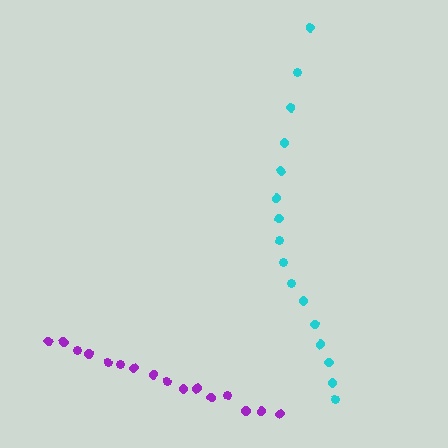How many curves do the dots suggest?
There are 2 distinct paths.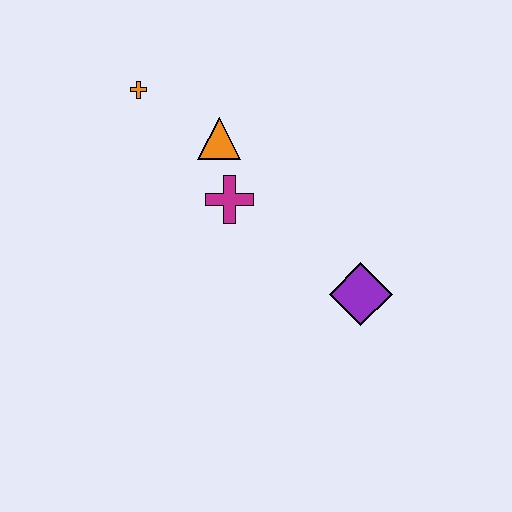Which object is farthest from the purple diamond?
The orange cross is farthest from the purple diamond.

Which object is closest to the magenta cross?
The orange triangle is closest to the magenta cross.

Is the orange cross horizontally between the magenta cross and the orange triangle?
No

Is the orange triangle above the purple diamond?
Yes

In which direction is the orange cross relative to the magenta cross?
The orange cross is above the magenta cross.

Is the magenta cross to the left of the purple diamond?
Yes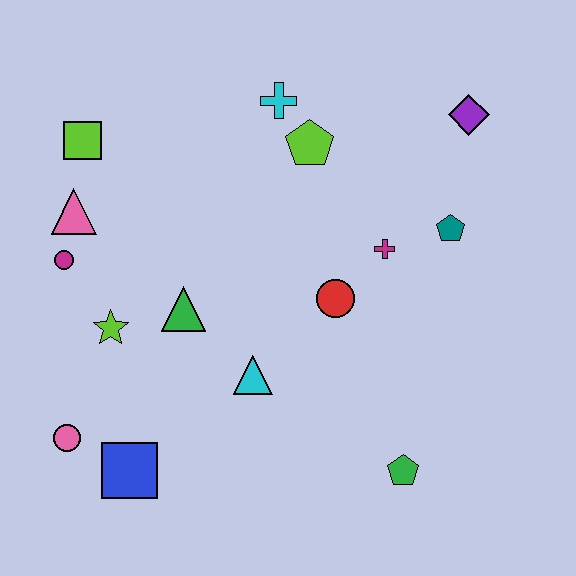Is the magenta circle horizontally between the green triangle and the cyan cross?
No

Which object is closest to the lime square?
The pink triangle is closest to the lime square.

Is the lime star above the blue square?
Yes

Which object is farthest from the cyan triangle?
The purple diamond is farthest from the cyan triangle.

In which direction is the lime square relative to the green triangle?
The lime square is above the green triangle.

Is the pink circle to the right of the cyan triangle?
No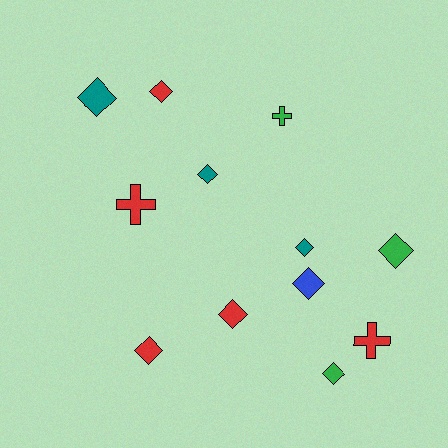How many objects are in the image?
There are 12 objects.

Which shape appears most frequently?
Diamond, with 9 objects.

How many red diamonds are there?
There are 3 red diamonds.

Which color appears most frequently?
Red, with 5 objects.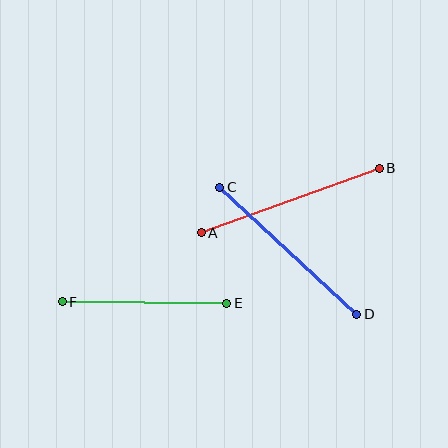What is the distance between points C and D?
The distance is approximately 187 pixels.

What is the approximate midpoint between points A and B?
The midpoint is at approximately (290, 201) pixels.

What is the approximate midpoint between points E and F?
The midpoint is at approximately (144, 302) pixels.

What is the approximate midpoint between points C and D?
The midpoint is at approximately (288, 251) pixels.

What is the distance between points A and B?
The distance is approximately 190 pixels.